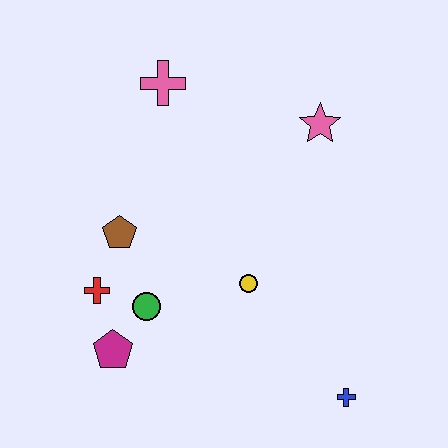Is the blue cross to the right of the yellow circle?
Yes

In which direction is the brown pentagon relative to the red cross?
The brown pentagon is above the red cross.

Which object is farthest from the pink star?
The magenta pentagon is farthest from the pink star.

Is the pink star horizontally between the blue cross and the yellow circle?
Yes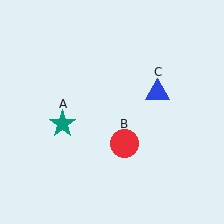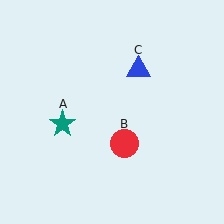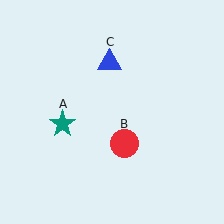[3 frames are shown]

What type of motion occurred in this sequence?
The blue triangle (object C) rotated counterclockwise around the center of the scene.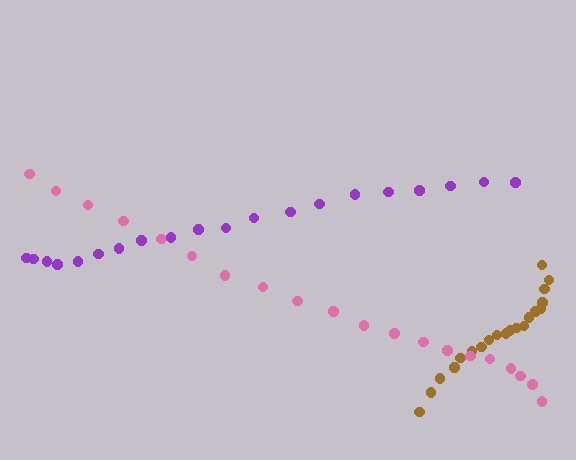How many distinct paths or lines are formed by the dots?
There are 3 distinct paths.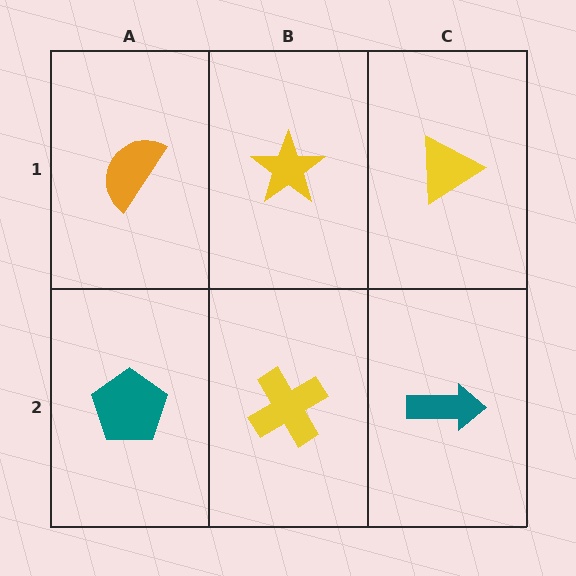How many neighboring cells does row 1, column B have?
3.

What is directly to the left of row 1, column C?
A yellow star.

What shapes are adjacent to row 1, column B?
A yellow cross (row 2, column B), an orange semicircle (row 1, column A), a yellow triangle (row 1, column C).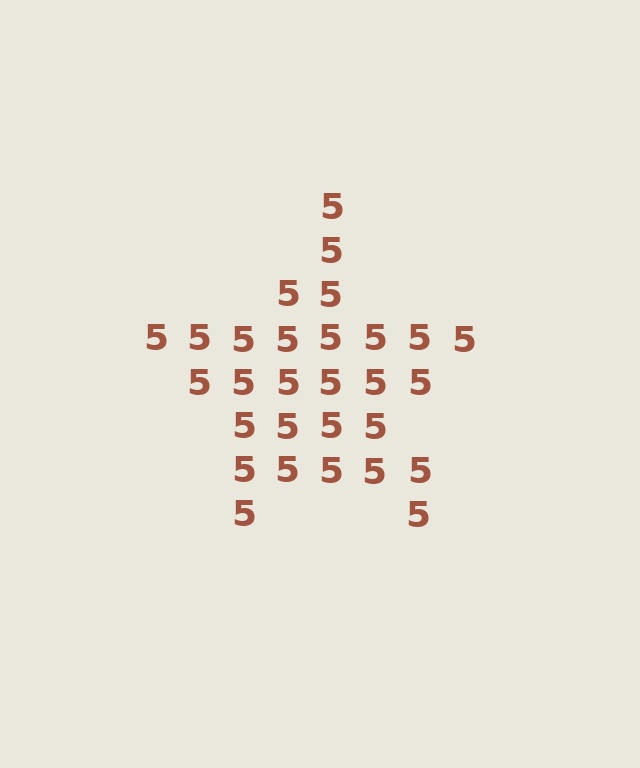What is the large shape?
The large shape is a star.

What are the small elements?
The small elements are digit 5's.